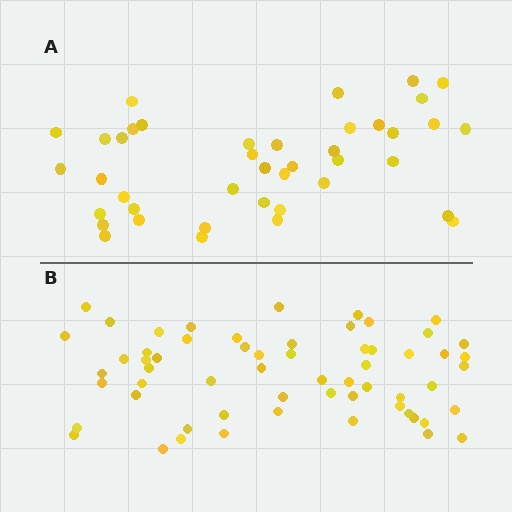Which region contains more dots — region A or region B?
Region B (the bottom region) has more dots.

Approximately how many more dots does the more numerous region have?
Region B has approximately 20 more dots than region A.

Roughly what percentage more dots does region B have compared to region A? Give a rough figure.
About 45% more.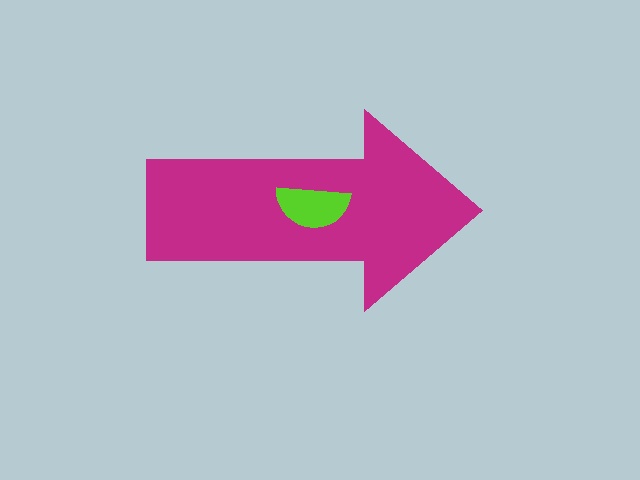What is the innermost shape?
The lime semicircle.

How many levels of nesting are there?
2.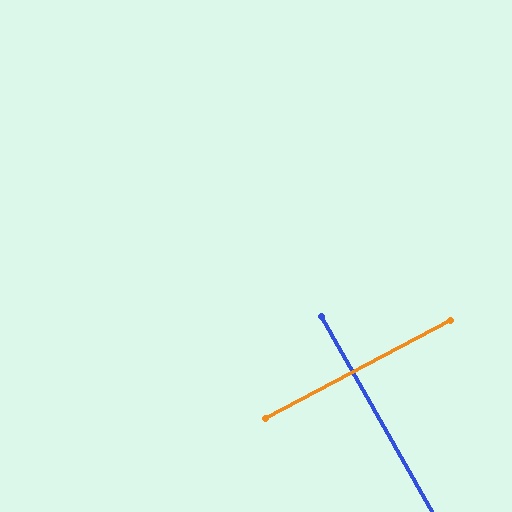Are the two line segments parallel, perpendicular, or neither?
Perpendicular — they meet at approximately 88°.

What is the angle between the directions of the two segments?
Approximately 88 degrees.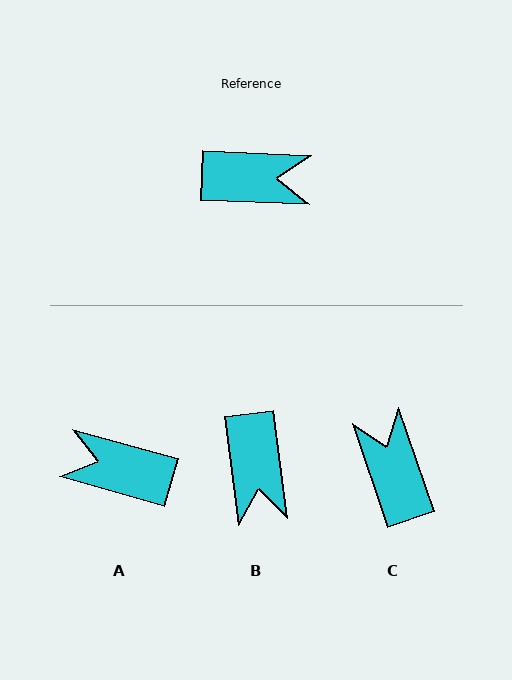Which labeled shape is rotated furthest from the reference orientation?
A, about 167 degrees away.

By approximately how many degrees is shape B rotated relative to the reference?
Approximately 80 degrees clockwise.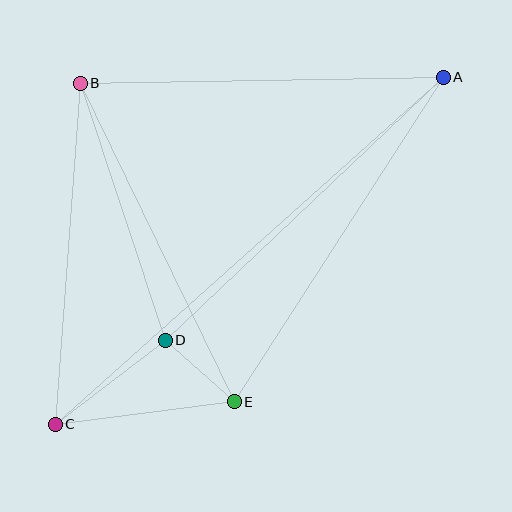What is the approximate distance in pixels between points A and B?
The distance between A and B is approximately 363 pixels.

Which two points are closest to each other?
Points D and E are closest to each other.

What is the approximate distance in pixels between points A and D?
The distance between A and D is approximately 383 pixels.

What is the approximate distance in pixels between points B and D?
The distance between B and D is approximately 270 pixels.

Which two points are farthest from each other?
Points A and C are farthest from each other.